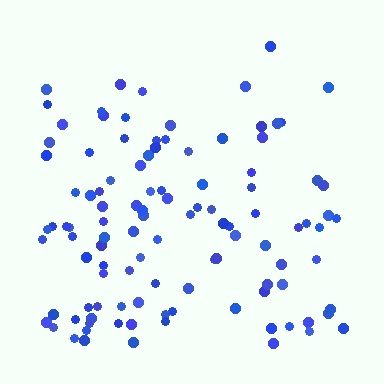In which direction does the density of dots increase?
From top to bottom, with the bottom side densest.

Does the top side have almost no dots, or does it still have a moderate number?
Still a moderate number, just noticeably fewer than the bottom.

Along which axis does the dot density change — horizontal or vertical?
Vertical.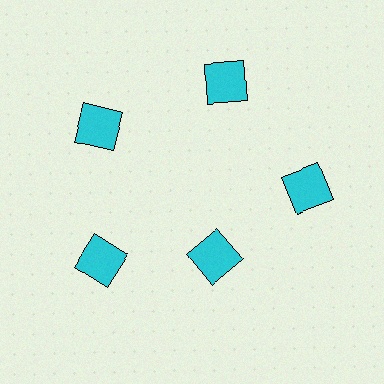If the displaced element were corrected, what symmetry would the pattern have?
It would have 5-fold rotational symmetry — the pattern would map onto itself every 72 degrees.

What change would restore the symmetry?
The symmetry would be restored by moving it outward, back onto the ring so that all 5 squares sit at equal angles and equal distance from the center.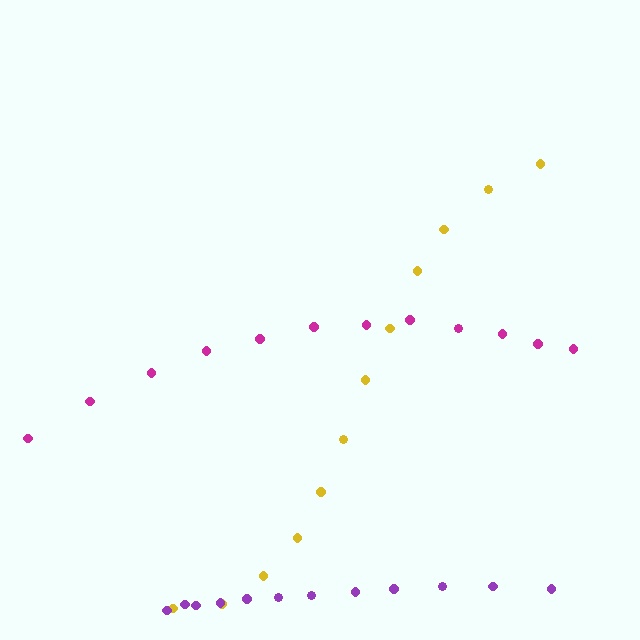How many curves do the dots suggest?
There are 3 distinct paths.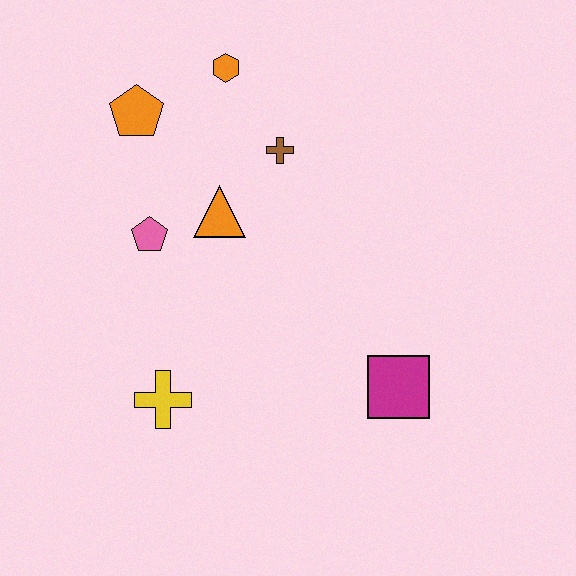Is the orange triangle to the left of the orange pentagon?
No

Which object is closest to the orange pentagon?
The orange hexagon is closest to the orange pentagon.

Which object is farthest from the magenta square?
The orange pentagon is farthest from the magenta square.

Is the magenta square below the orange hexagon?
Yes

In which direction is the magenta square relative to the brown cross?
The magenta square is below the brown cross.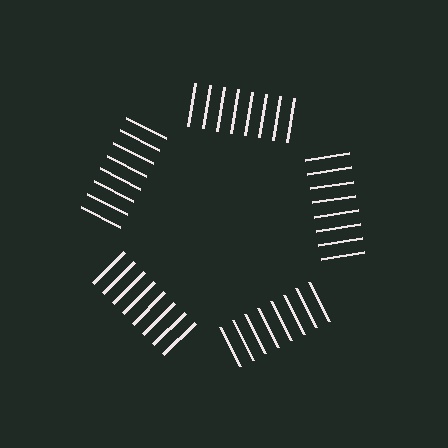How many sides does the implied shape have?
5 sides — the line-ends trace a pentagon.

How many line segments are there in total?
40 — 8 along each of the 5 edges.